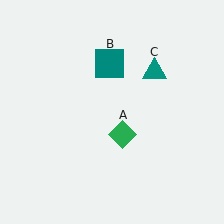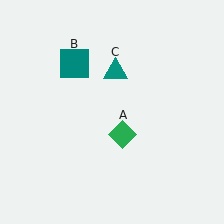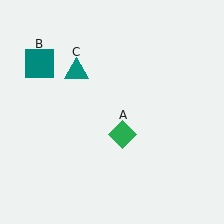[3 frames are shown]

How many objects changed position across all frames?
2 objects changed position: teal square (object B), teal triangle (object C).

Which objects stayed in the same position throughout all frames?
Green diamond (object A) remained stationary.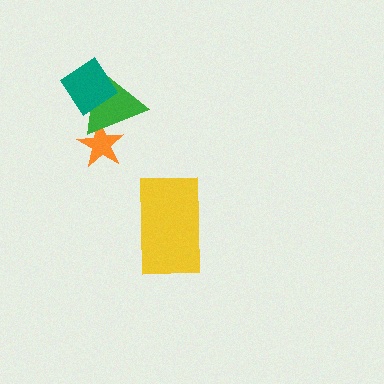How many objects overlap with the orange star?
1 object overlaps with the orange star.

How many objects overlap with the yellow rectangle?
0 objects overlap with the yellow rectangle.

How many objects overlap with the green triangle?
2 objects overlap with the green triangle.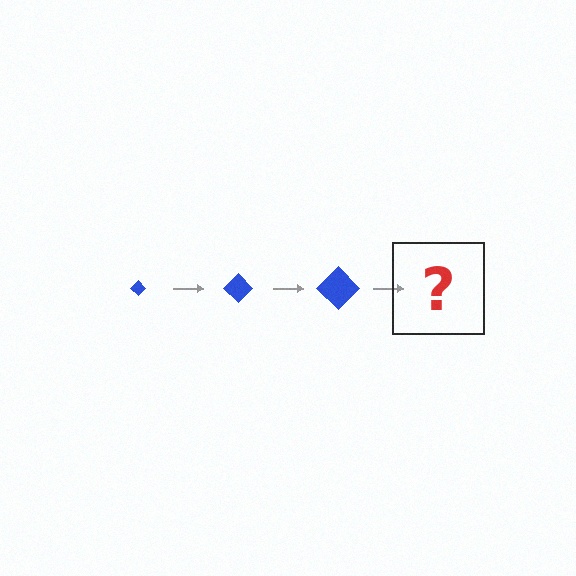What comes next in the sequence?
The next element should be a blue diamond, larger than the previous one.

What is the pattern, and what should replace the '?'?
The pattern is that the diamond gets progressively larger each step. The '?' should be a blue diamond, larger than the previous one.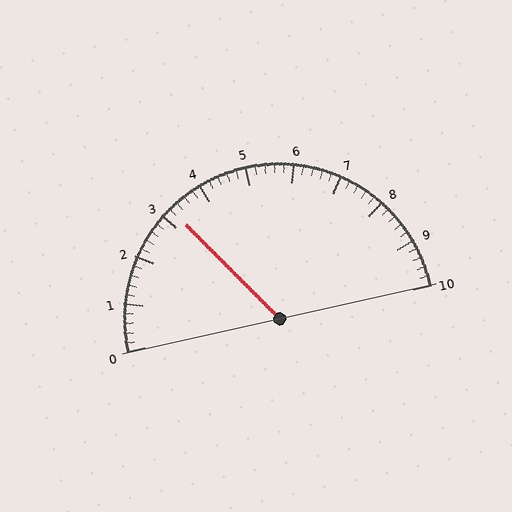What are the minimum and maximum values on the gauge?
The gauge ranges from 0 to 10.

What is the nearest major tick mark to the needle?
The nearest major tick mark is 3.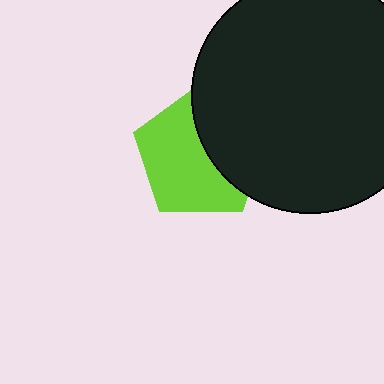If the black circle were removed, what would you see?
You would see the complete lime pentagon.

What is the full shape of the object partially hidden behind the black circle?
The partially hidden object is a lime pentagon.